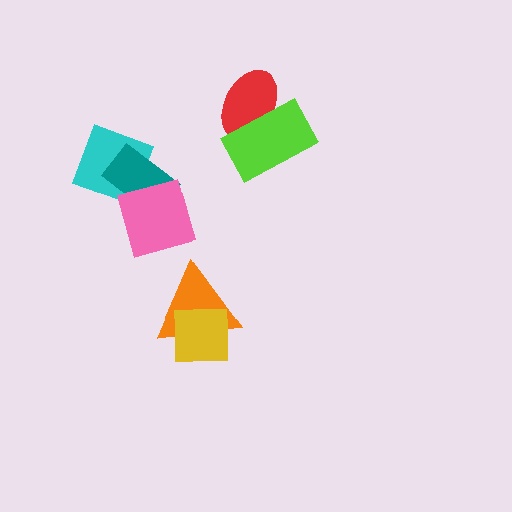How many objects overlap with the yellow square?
1 object overlaps with the yellow square.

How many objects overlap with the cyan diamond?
1 object overlaps with the cyan diamond.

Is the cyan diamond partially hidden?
Yes, it is partially covered by another shape.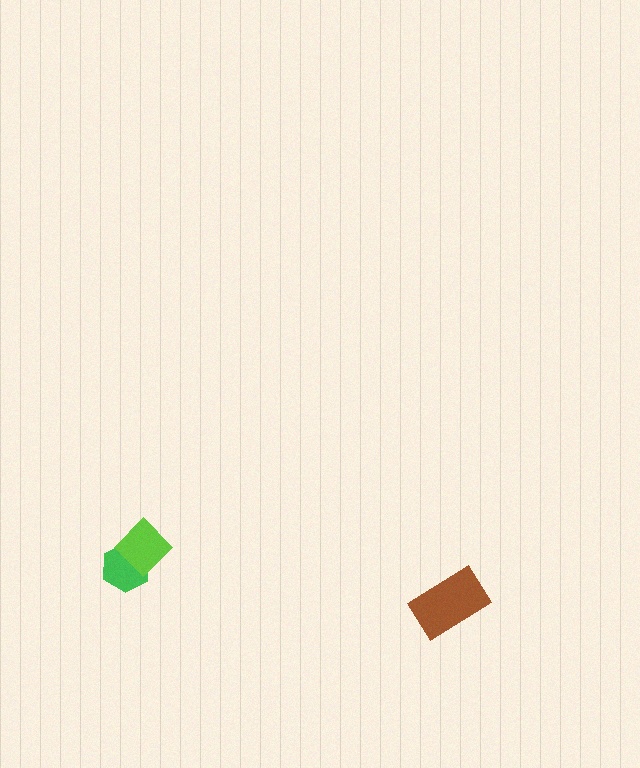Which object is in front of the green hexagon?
The lime diamond is in front of the green hexagon.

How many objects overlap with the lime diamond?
1 object overlaps with the lime diamond.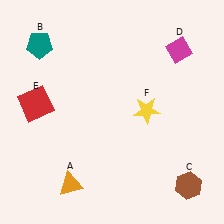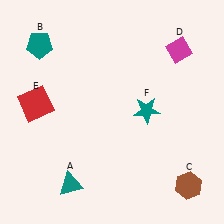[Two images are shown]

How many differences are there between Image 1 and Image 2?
There are 2 differences between the two images.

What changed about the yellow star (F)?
In Image 1, F is yellow. In Image 2, it changed to teal.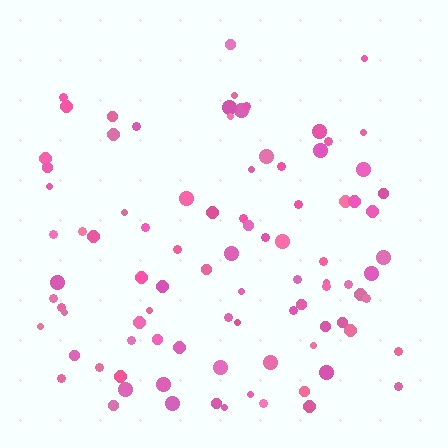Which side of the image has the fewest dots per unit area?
The top.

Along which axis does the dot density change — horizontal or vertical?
Vertical.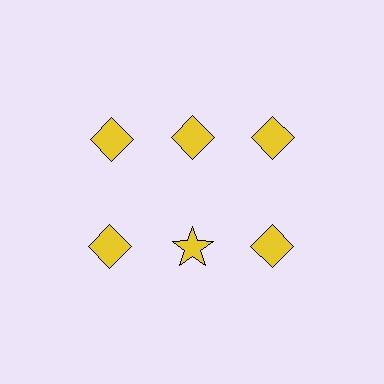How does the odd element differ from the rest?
It has a different shape: star instead of diamond.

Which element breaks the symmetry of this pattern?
The yellow star in the second row, second from left column breaks the symmetry. All other shapes are yellow diamonds.